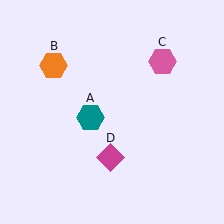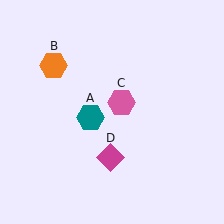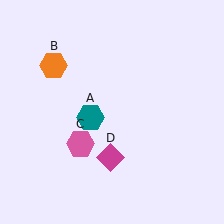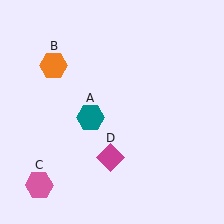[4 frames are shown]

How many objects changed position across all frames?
1 object changed position: pink hexagon (object C).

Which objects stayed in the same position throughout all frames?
Teal hexagon (object A) and orange hexagon (object B) and magenta diamond (object D) remained stationary.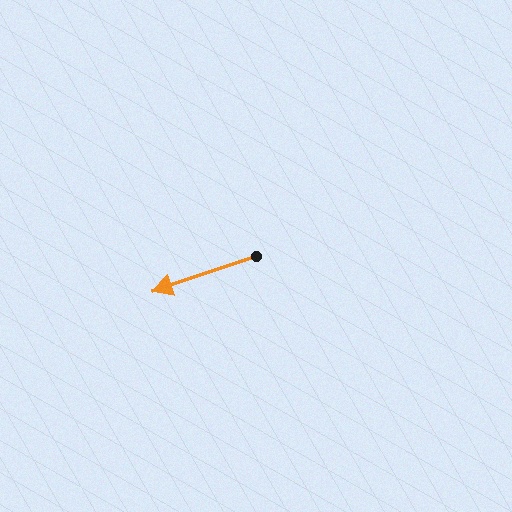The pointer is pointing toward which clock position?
Roughly 8 o'clock.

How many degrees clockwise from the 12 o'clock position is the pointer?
Approximately 251 degrees.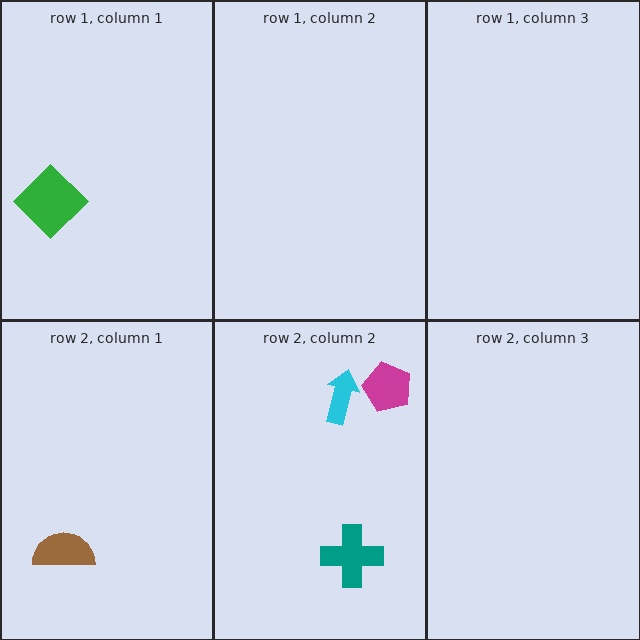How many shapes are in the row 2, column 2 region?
3.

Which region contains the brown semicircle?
The row 2, column 1 region.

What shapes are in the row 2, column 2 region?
The teal cross, the cyan arrow, the magenta pentagon.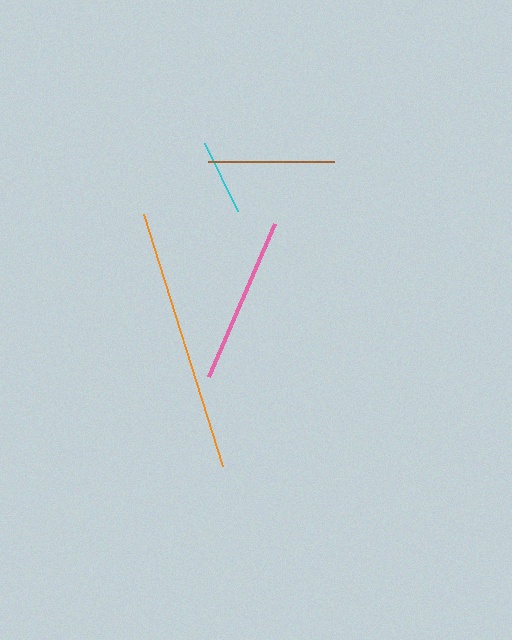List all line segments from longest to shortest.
From longest to shortest: orange, pink, brown, cyan.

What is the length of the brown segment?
The brown segment is approximately 126 pixels long.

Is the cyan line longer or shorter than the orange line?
The orange line is longer than the cyan line.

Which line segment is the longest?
The orange line is the longest at approximately 263 pixels.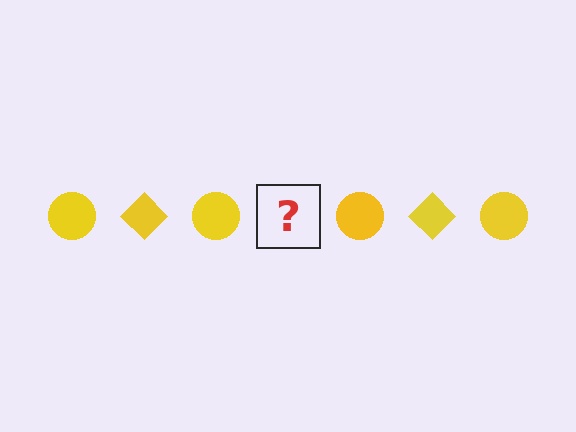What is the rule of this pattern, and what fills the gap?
The rule is that the pattern cycles through circle, diamond shapes in yellow. The gap should be filled with a yellow diamond.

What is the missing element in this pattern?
The missing element is a yellow diamond.